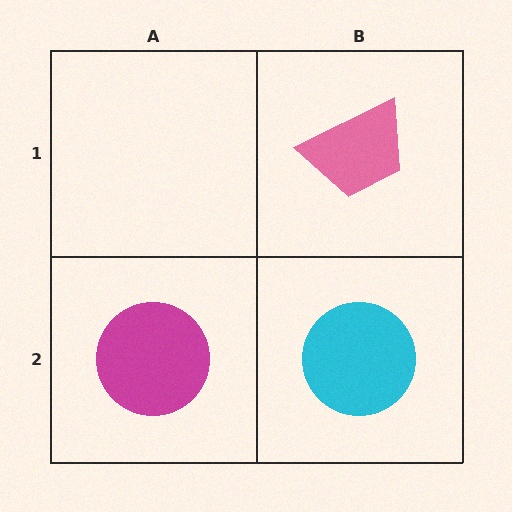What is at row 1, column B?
A pink trapezoid.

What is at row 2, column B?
A cyan circle.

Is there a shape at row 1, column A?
No, that cell is empty.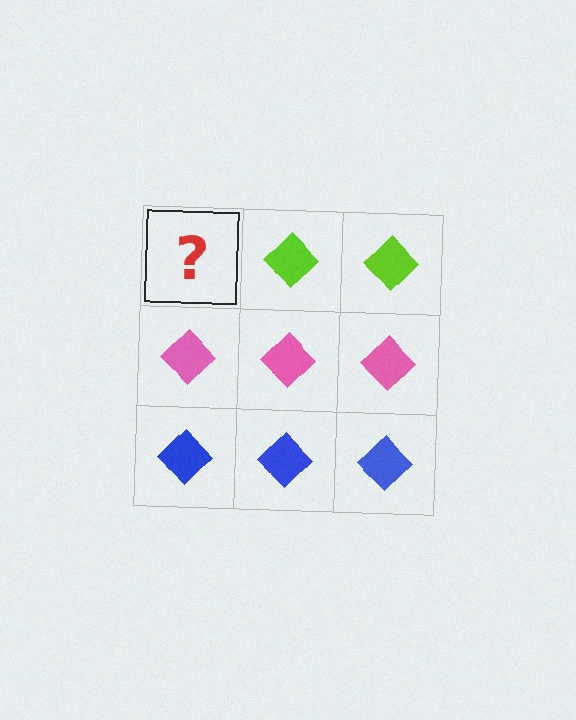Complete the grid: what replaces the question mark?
The question mark should be replaced with a lime diamond.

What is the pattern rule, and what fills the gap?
The rule is that each row has a consistent color. The gap should be filled with a lime diamond.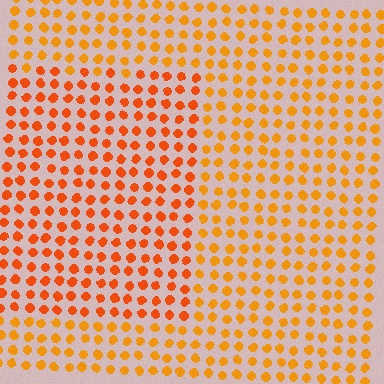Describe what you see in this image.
The image is filled with small orange elements in a uniform arrangement. A rectangle-shaped region is visible where the elements are tinted to a slightly different hue, forming a subtle color boundary.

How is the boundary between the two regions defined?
The boundary is defined purely by a slight shift in hue (about 20 degrees). Spacing, size, and orientation are identical on both sides.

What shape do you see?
I see a rectangle.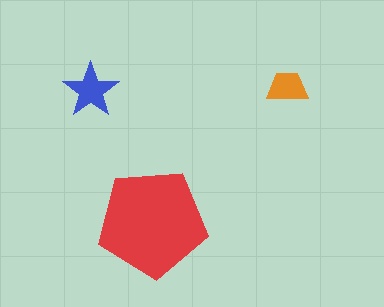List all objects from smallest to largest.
The orange trapezoid, the blue star, the red pentagon.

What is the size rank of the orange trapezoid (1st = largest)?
3rd.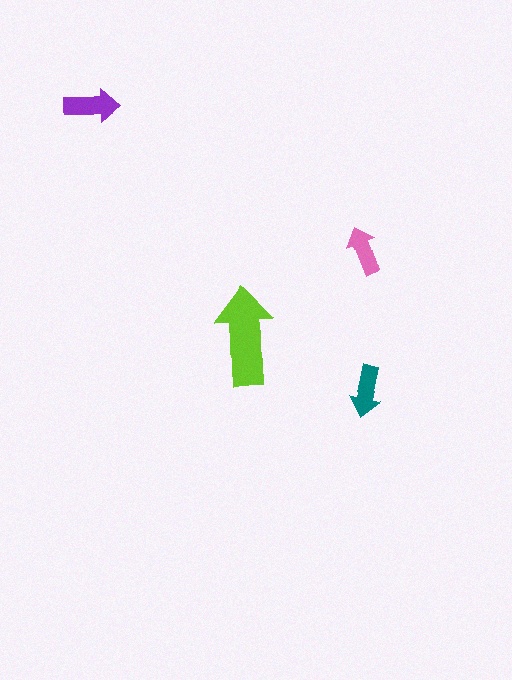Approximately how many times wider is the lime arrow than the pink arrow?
About 2 times wider.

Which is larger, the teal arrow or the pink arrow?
The teal one.